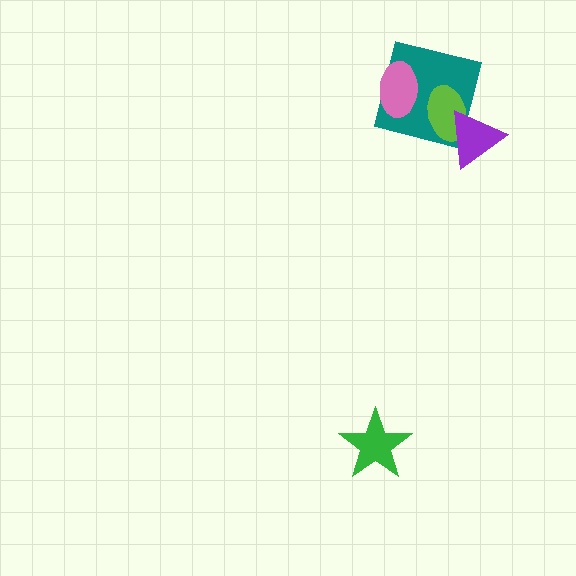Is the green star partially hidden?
No, no other shape covers it.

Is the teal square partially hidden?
Yes, it is partially covered by another shape.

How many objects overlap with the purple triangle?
2 objects overlap with the purple triangle.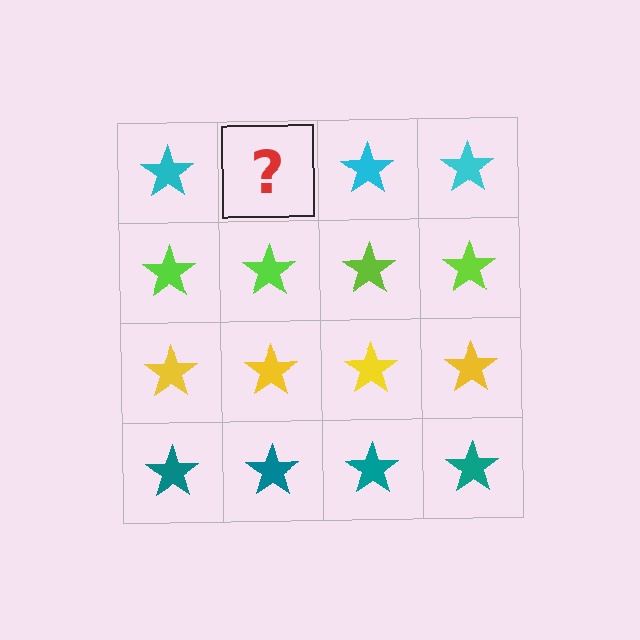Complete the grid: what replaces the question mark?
The question mark should be replaced with a cyan star.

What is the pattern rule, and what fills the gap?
The rule is that each row has a consistent color. The gap should be filled with a cyan star.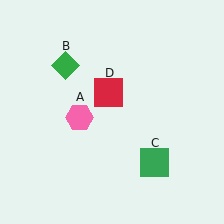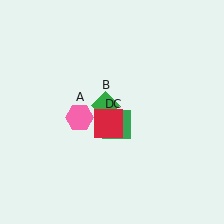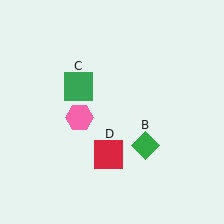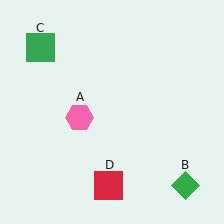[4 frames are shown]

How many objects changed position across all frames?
3 objects changed position: green diamond (object B), green square (object C), red square (object D).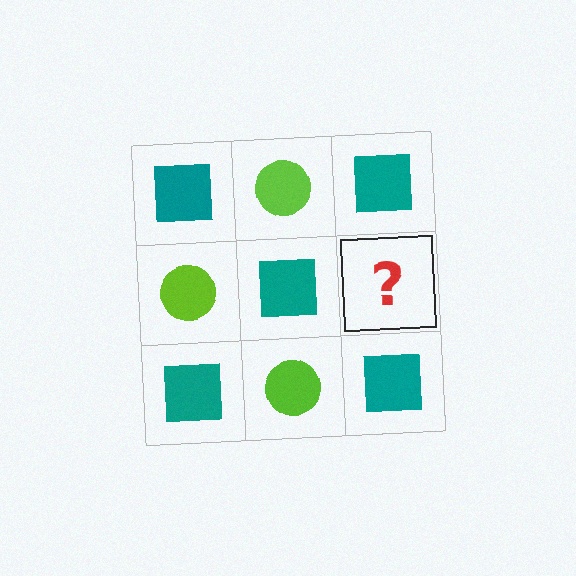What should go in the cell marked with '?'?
The missing cell should contain a lime circle.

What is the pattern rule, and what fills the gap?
The rule is that it alternates teal square and lime circle in a checkerboard pattern. The gap should be filled with a lime circle.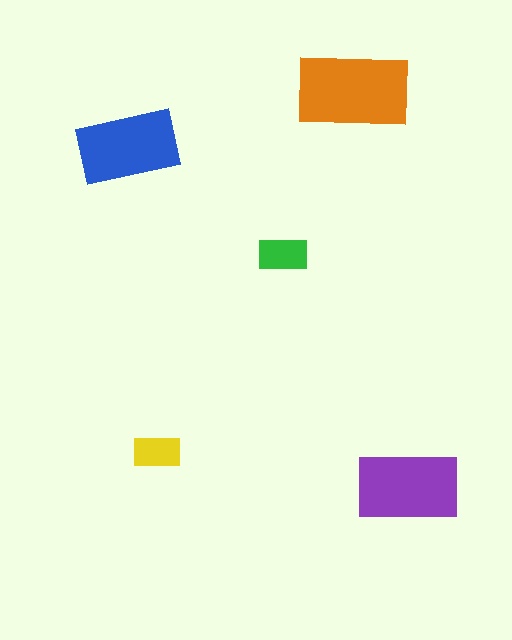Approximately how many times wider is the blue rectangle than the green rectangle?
About 2 times wider.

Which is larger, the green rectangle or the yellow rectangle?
The green one.